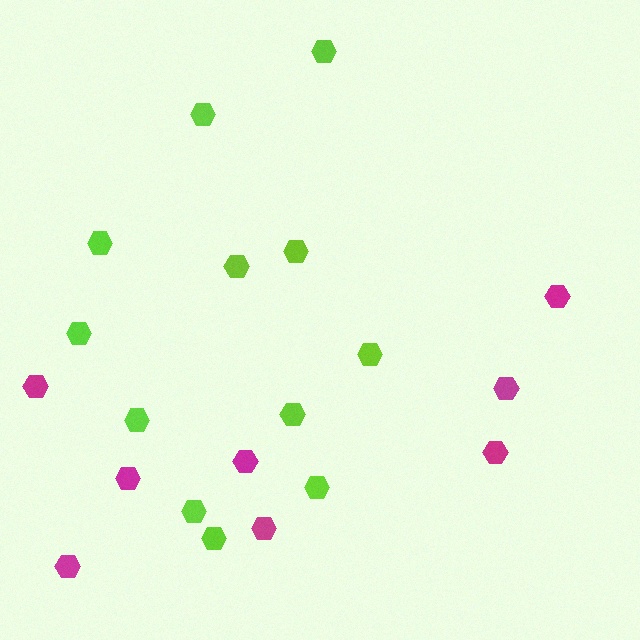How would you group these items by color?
There are 2 groups: one group of lime hexagons (12) and one group of magenta hexagons (8).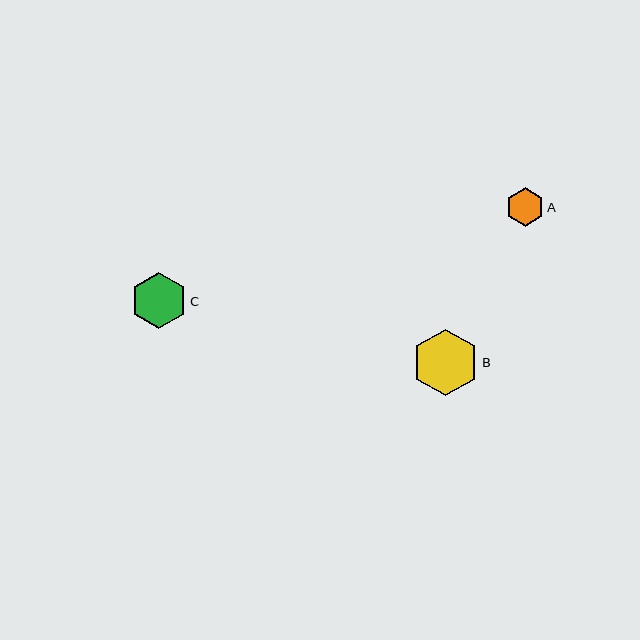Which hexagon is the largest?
Hexagon B is the largest with a size of approximately 66 pixels.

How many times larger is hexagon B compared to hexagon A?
Hexagon B is approximately 1.7 times the size of hexagon A.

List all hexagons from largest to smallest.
From largest to smallest: B, C, A.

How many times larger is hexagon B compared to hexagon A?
Hexagon B is approximately 1.7 times the size of hexagon A.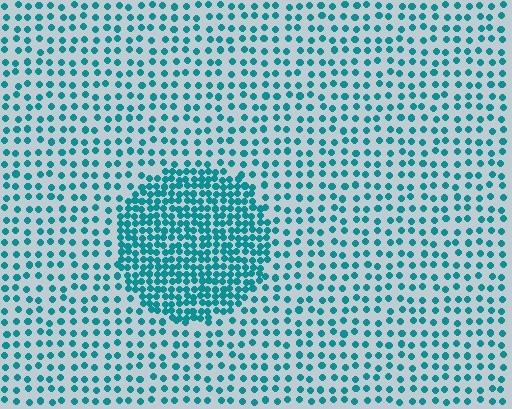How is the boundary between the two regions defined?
The boundary is defined by a change in element density (approximately 2.4x ratio). All elements are the same color, size, and shape.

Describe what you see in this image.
The image contains small teal elements arranged at two different densities. A circle-shaped region is visible where the elements are more densely packed than the surrounding area.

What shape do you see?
I see a circle.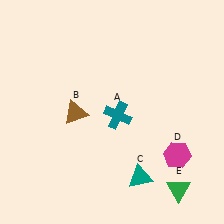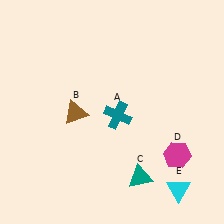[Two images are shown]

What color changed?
The triangle (E) changed from green in Image 1 to cyan in Image 2.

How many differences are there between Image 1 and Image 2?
There is 1 difference between the two images.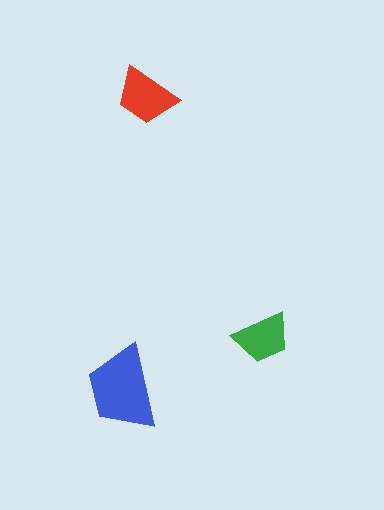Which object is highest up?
The red trapezoid is topmost.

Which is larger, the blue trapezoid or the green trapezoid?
The blue one.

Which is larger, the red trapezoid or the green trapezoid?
The red one.